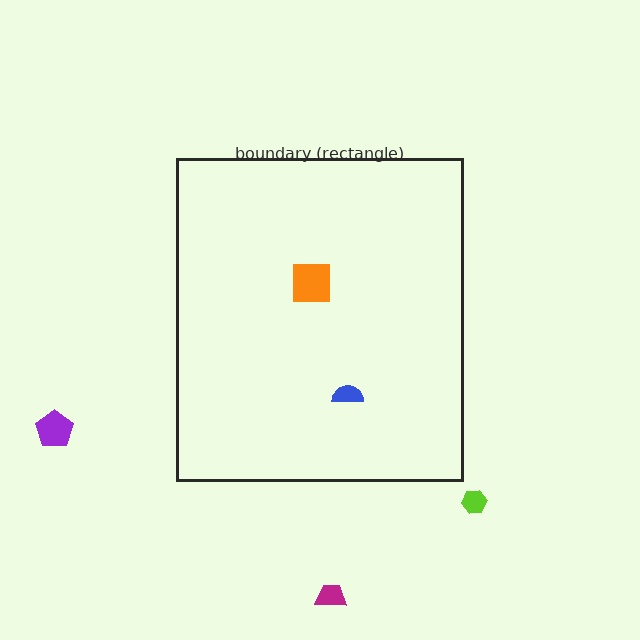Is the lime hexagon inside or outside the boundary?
Outside.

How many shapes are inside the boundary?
2 inside, 3 outside.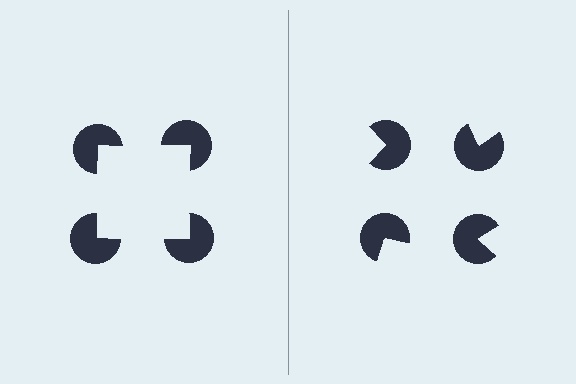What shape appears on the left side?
An illusory square.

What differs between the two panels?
The pac-man discs are positioned identically on both sides; only the wedge orientations differ. On the left they align to a square; on the right they are misaligned.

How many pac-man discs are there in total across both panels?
8 — 4 on each side.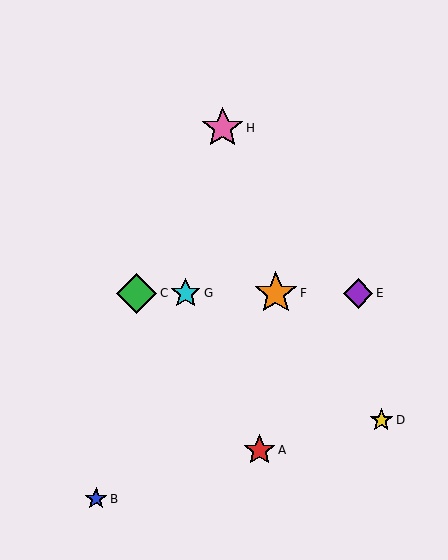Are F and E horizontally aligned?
Yes, both are at y≈293.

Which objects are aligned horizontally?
Objects C, E, F, G are aligned horizontally.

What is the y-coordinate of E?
Object E is at y≈293.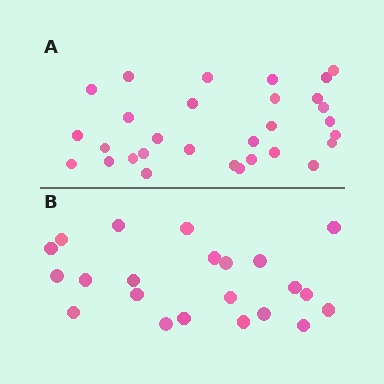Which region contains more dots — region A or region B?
Region A (the top region) has more dots.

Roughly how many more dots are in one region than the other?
Region A has roughly 8 or so more dots than region B.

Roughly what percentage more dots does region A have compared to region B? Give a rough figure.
About 35% more.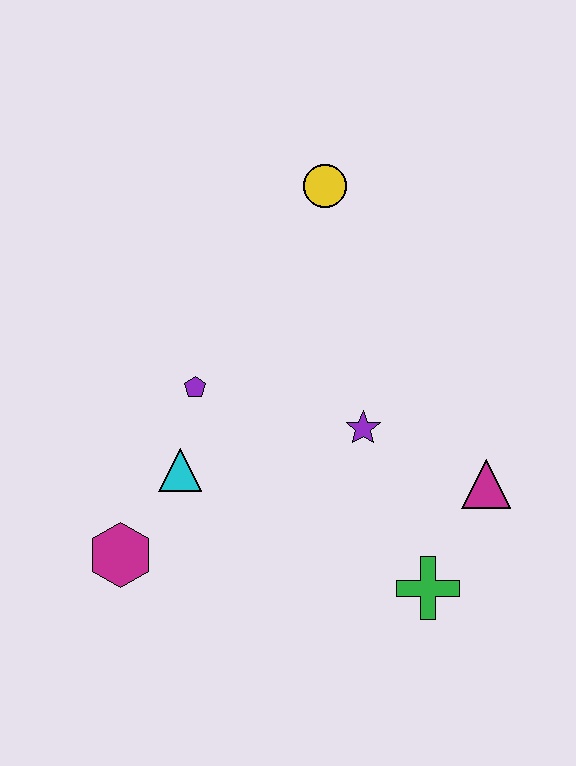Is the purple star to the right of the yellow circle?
Yes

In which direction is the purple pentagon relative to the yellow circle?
The purple pentagon is below the yellow circle.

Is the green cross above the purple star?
No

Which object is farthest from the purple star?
The magenta hexagon is farthest from the purple star.